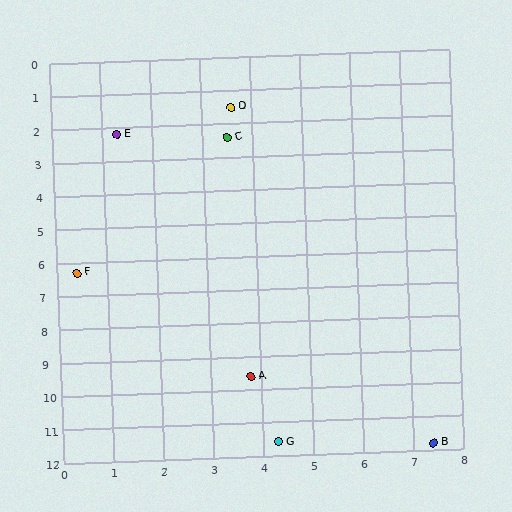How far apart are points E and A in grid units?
Points E and A are about 7.8 grid units apart.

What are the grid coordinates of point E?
Point E is at approximately (1.3, 2.2).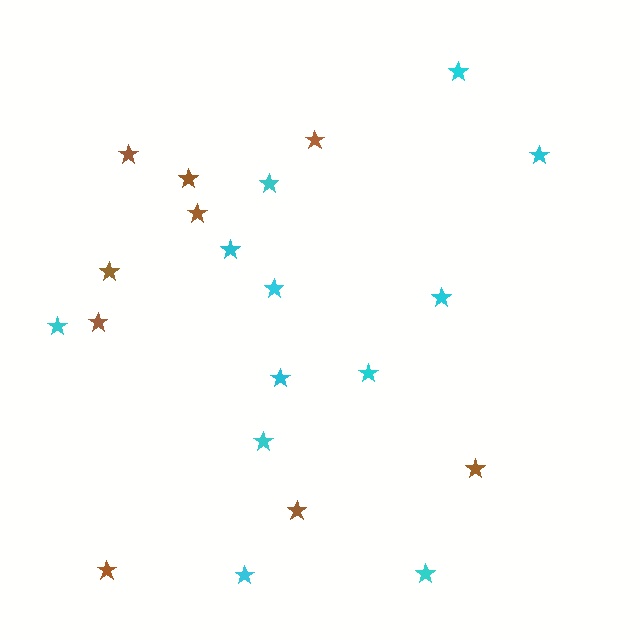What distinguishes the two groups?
There are 2 groups: one group of brown stars (9) and one group of cyan stars (12).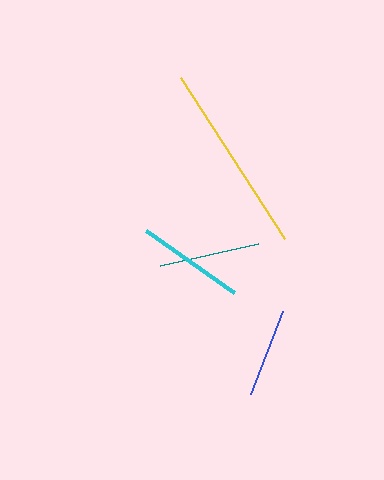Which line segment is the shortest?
The blue line is the shortest at approximately 89 pixels.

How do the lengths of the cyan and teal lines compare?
The cyan and teal lines are approximately the same length.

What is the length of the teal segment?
The teal segment is approximately 100 pixels long.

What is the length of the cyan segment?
The cyan segment is approximately 108 pixels long.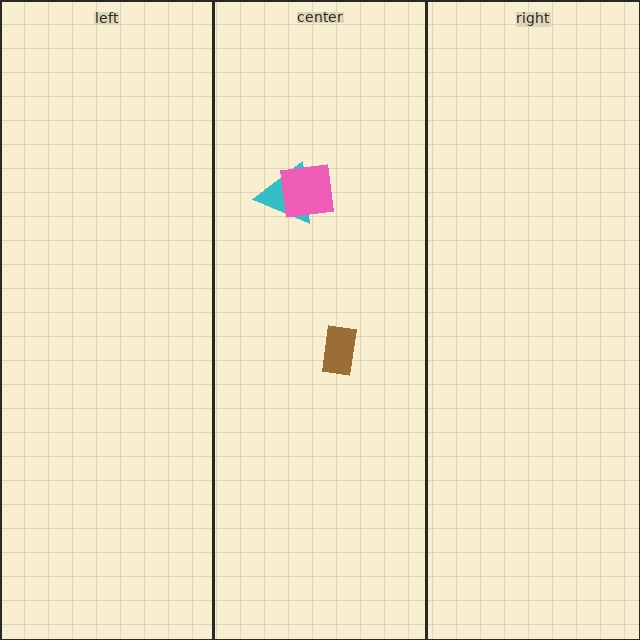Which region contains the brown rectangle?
The center region.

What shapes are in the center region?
The cyan triangle, the brown rectangle, the pink square.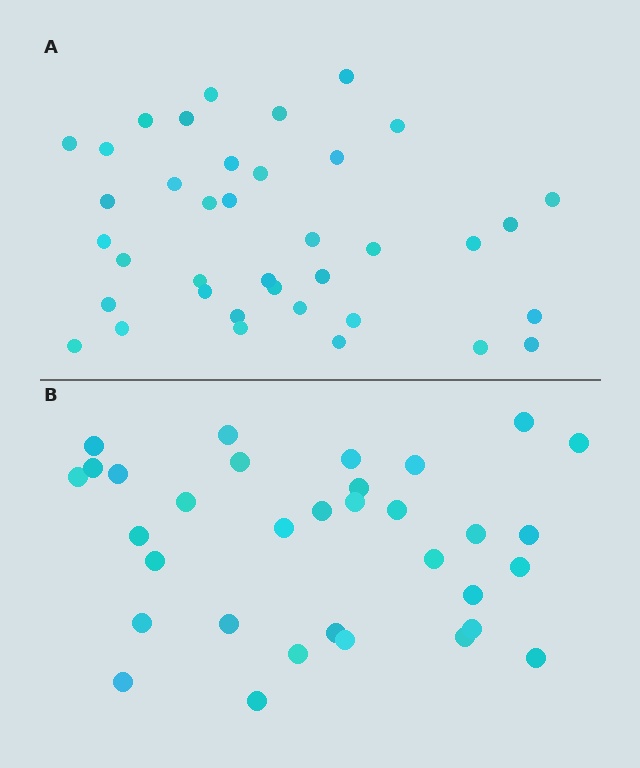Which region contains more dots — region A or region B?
Region A (the top region) has more dots.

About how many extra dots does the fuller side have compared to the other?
Region A has about 5 more dots than region B.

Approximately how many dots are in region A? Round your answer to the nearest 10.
About 40 dots. (The exact count is 38, which rounds to 40.)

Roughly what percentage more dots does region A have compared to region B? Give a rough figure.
About 15% more.